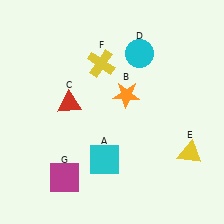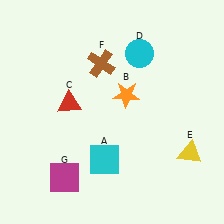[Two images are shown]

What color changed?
The cross (F) changed from yellow in Image 1 to brown in Image 2.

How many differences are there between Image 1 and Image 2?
There is 1 difference between the two images.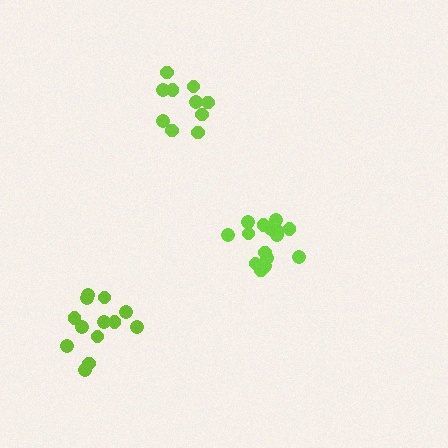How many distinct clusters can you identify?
There are 3 distinct clusters.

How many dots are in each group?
Group 1: 10 dots, Group 2: 13 dots, Group 3: 15 dots (38 total).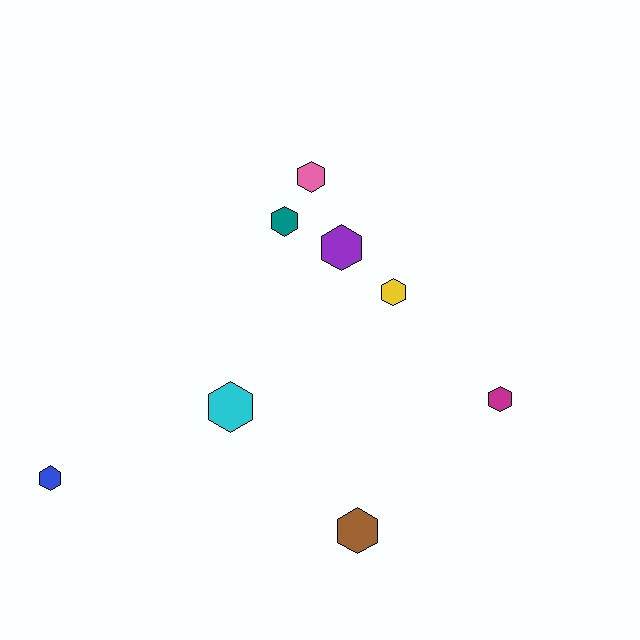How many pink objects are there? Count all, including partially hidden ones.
There is 1 pink object.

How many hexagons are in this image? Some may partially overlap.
There are 8 hexagons.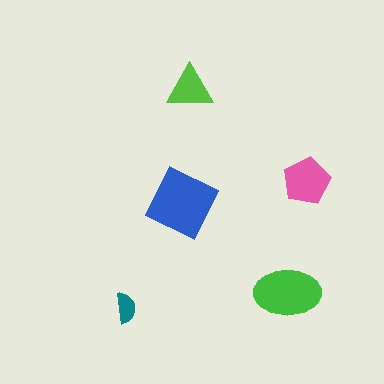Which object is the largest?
The blue diamond.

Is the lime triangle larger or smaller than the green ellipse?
Smaller.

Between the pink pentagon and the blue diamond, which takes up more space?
The blue diamond.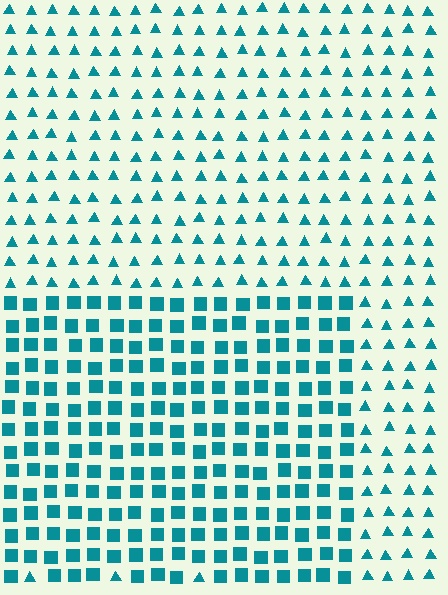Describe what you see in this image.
The image is filled with small teal elements arranged in a uniform grid. A rectangle-shaped region contains squares, while the surrounding area contains triangles. The boundary is defined purely by the change in element shape.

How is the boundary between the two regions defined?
The boundary is defined by a change in element shape: squares inside vs. triangles outside. All elements share the same color and spacing.